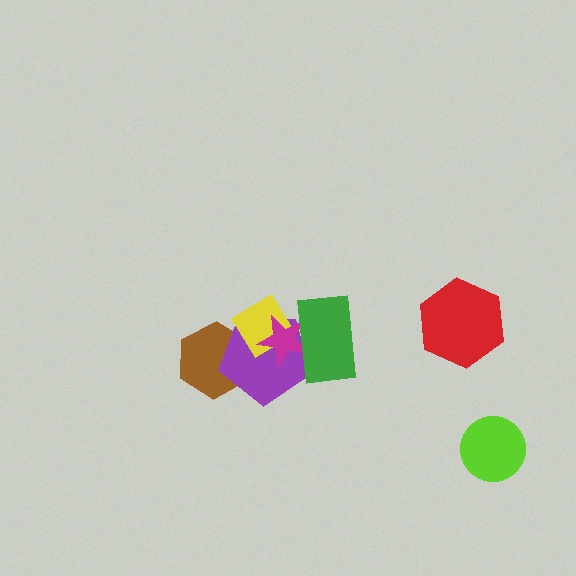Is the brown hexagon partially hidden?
Yes, it is partially covered by another shape.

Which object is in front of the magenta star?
The green rectangle is in front of the magenta star.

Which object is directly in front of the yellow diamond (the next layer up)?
The magenta star is directly in front of the yellow diamond.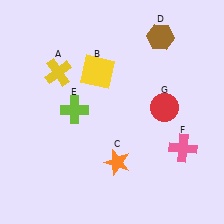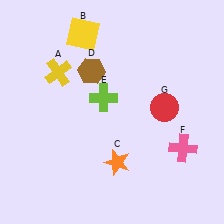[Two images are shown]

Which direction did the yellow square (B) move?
The yellow square (B) moved up.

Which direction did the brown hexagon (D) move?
The brown hexagon (D) moved left.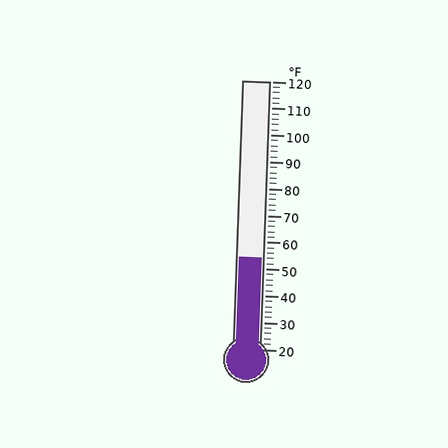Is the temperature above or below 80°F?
The temperature is below 80°F.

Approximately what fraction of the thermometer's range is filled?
The thermometer is filled to approximately 35% of its range.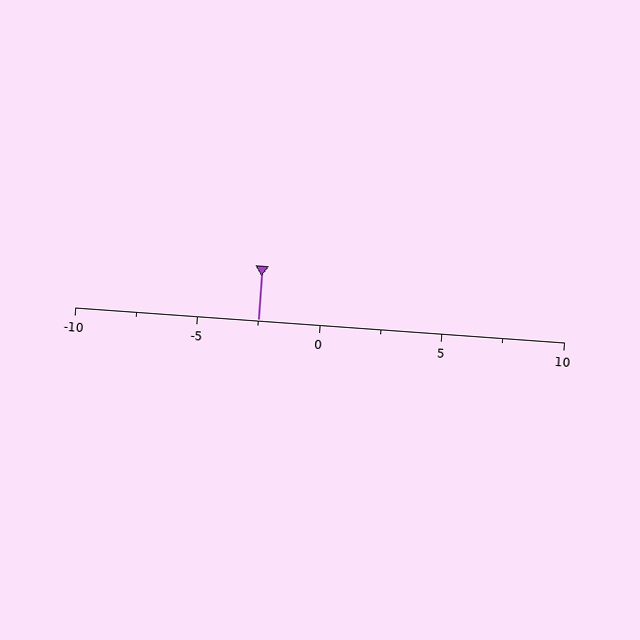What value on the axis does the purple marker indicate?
The marker indicates approximately -2.5.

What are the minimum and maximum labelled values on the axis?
The axis runs from -10 to 10.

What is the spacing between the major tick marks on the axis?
The major ticks are spaced 5 apart.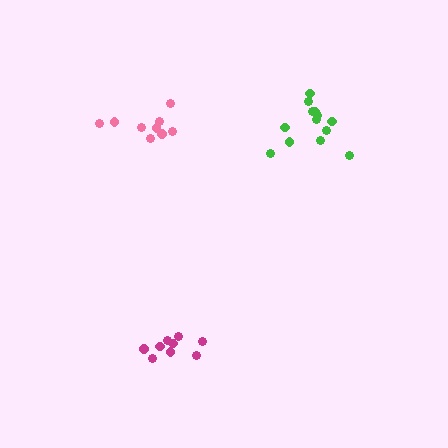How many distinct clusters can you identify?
There are 3 distinct clusters.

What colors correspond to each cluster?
The clusters are colored: magenta, green, pink.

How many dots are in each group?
Group 1: 9 dots, Group 2: 13 dots, Group 3: 9 dots (31 total).